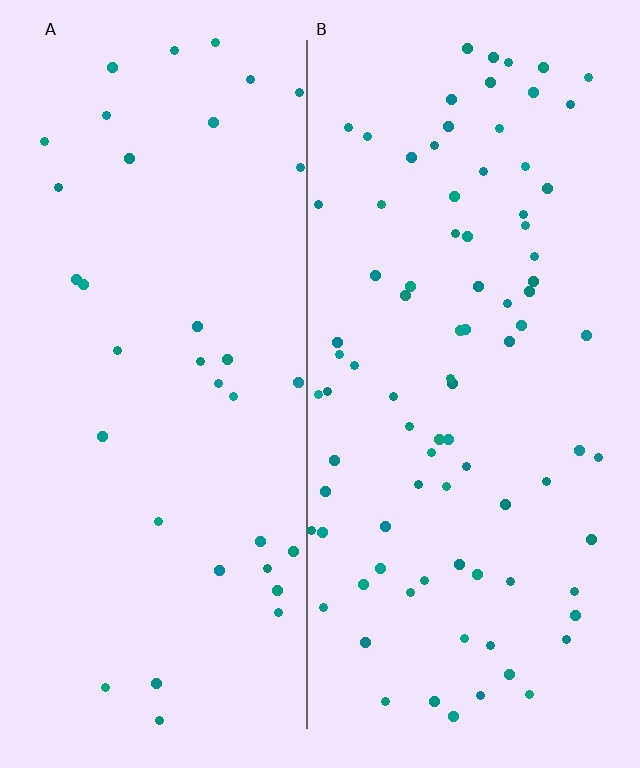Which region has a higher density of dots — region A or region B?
B (the right).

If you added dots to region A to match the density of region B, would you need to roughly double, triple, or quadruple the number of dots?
Approximately double.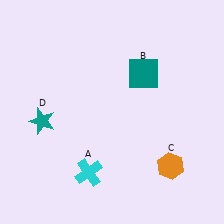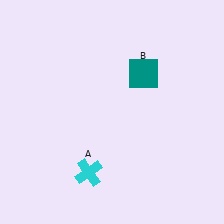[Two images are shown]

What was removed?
The orange hexagon (C), the teal star (D) were removed in Image 2.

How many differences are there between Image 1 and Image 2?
There are 2 differences between the two images.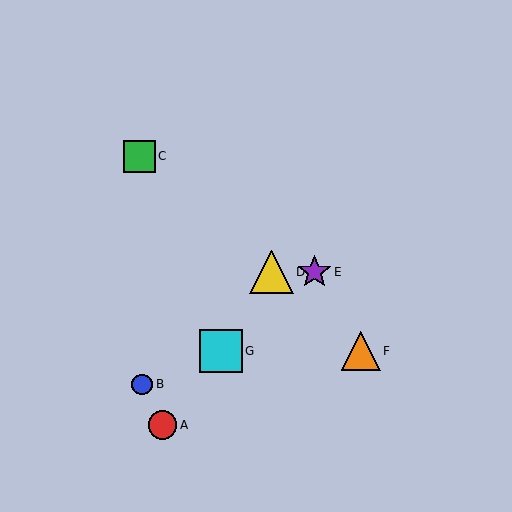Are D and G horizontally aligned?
No, D is at y≈272 and G is at y≈351.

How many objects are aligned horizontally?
2 objects (D, E) are aligned horizontally.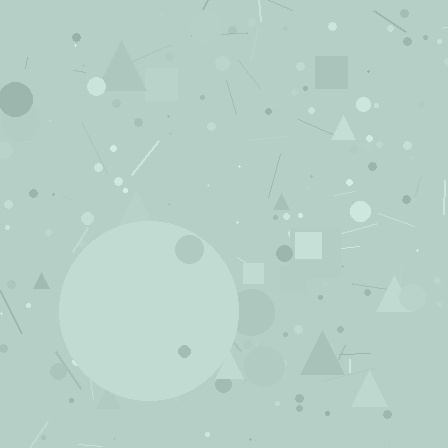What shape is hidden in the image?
A circle is hidden in the image.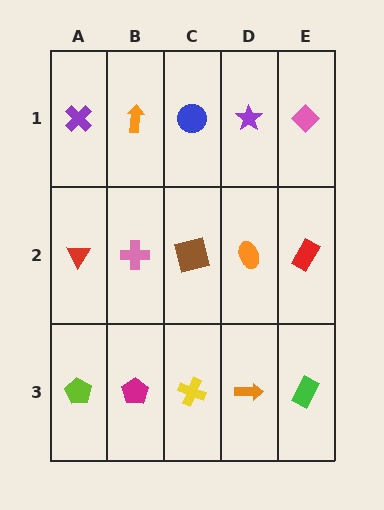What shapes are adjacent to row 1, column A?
A red triangle (row 2, column A), an orange arrow (row 1, column B).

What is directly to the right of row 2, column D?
A red rectangle.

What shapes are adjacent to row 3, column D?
An orange ellipse (row 2, column D), a yellow cross (row 3, column C), a green rectangle (row 3, column E).